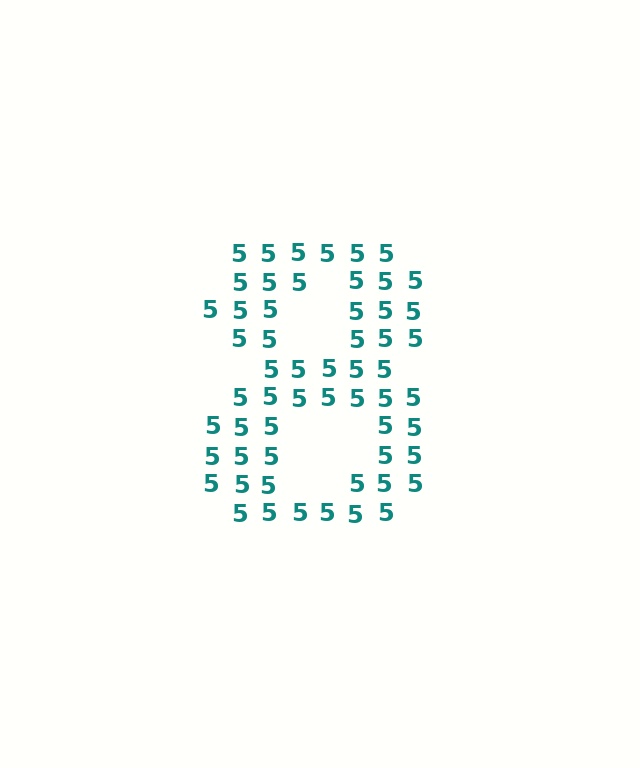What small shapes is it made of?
It is made of small digit 5's.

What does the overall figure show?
The overall figure shows the digit 8.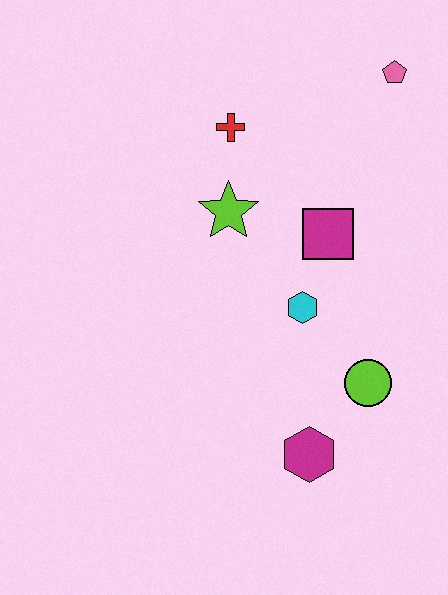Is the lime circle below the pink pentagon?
Yes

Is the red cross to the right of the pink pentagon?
No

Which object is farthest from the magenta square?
The magenta hexagon is farthest from the magenta square.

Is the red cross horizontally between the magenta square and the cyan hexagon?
No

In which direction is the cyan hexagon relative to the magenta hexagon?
The cyan hexagon is above the magenta hexagon.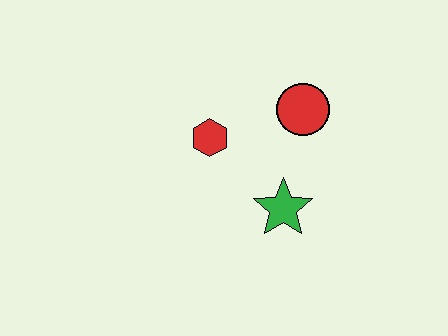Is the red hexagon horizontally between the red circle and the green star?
No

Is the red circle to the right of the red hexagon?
Yes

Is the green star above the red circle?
No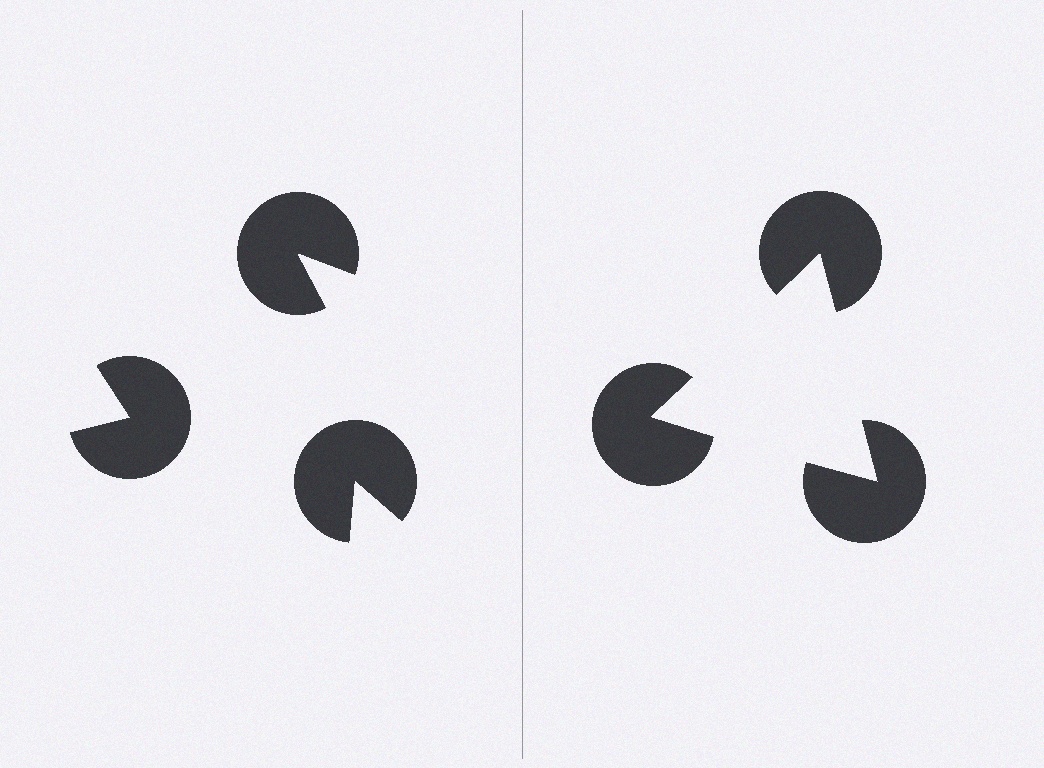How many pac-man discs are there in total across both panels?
6 — 3 on each side.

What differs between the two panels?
The pac-man discs are positioned identically on both sides; only the wedge orientations differ. On the right they align to a triangle; on the left they are misaligned.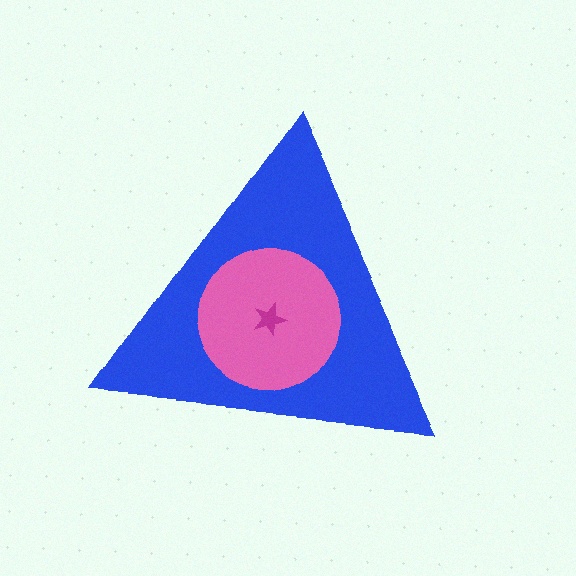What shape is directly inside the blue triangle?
The pink circle.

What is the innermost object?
The magenta star.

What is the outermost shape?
The blue triangle.